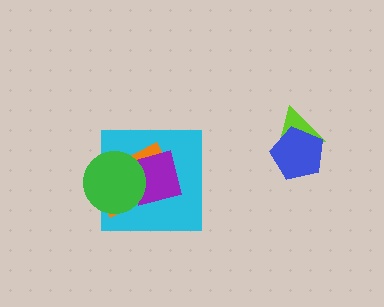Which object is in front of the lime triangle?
The blue pentagon is in front of the lime triangle.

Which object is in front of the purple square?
The green circle is in front of the purple square.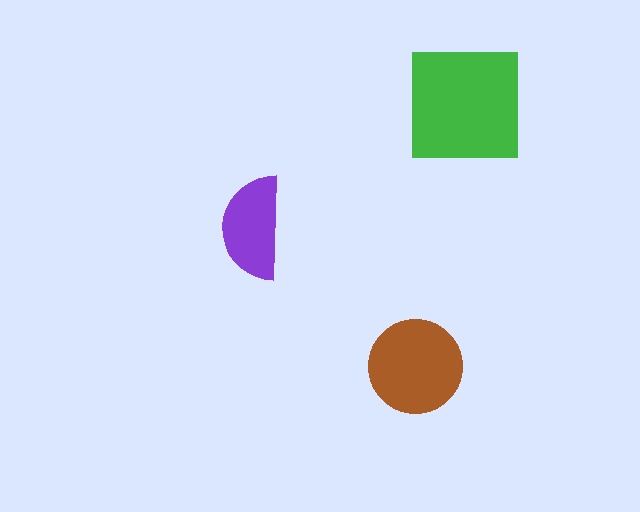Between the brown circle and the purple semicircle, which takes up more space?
The brown circle.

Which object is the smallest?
The purple semicircle.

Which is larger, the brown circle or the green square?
The green square.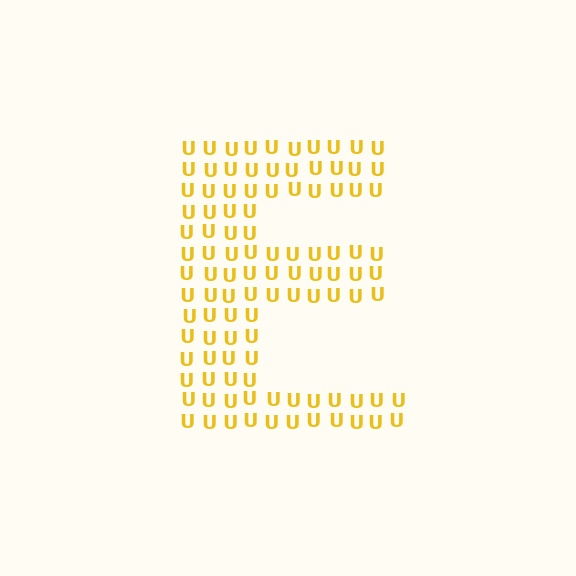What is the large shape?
The large shape is the letter E.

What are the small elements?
The small elements are letter U's.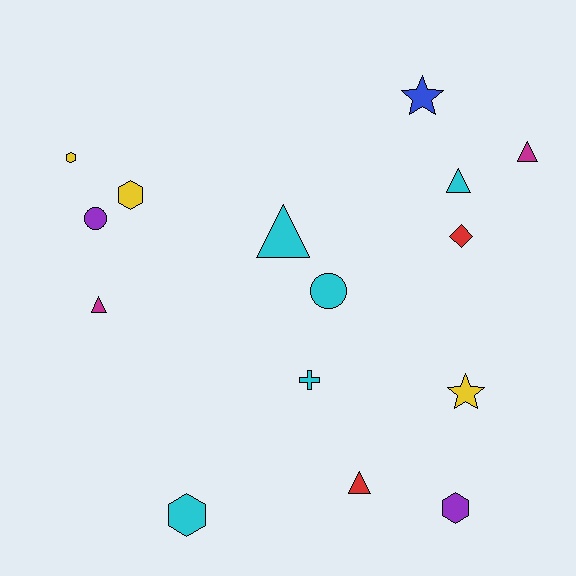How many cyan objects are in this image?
There are 5 cyan objects.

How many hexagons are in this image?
There are 4 hexagons.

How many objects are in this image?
There are 15 objects.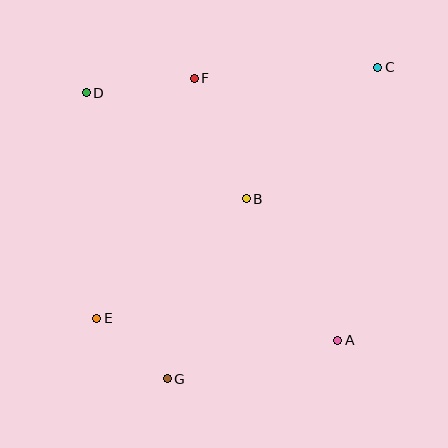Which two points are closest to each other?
Points E and G are closest to each other.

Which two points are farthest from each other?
Points C and E are farthest from each other.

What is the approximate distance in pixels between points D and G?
The distance between D and G is approximately 297 pixels.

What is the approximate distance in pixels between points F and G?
The distance between F and G is approximately 302 pixels.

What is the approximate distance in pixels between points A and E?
The distance between A and E is approximately 242 pixels.